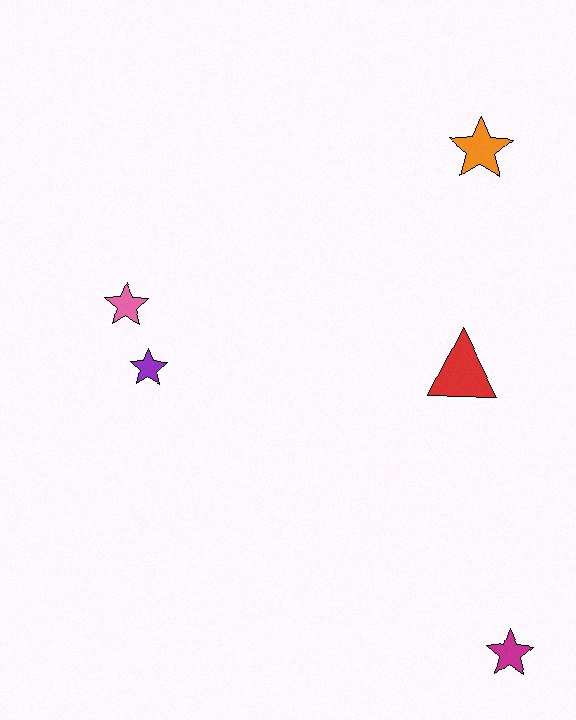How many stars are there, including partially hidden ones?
There are 4 stars.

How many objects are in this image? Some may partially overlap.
There are 5 objects.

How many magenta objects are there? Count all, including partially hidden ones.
There is 1 magenta object.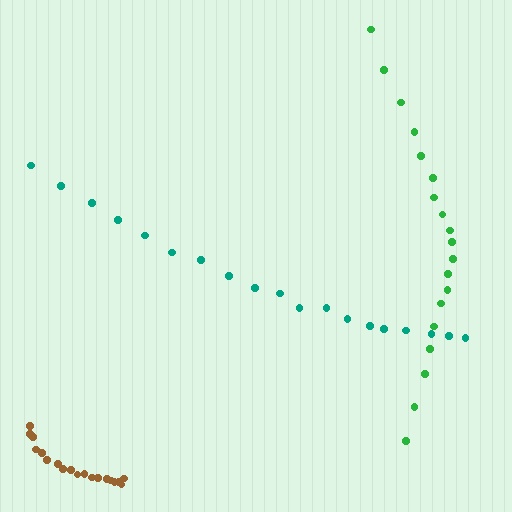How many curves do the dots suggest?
There are 3 distinct paths.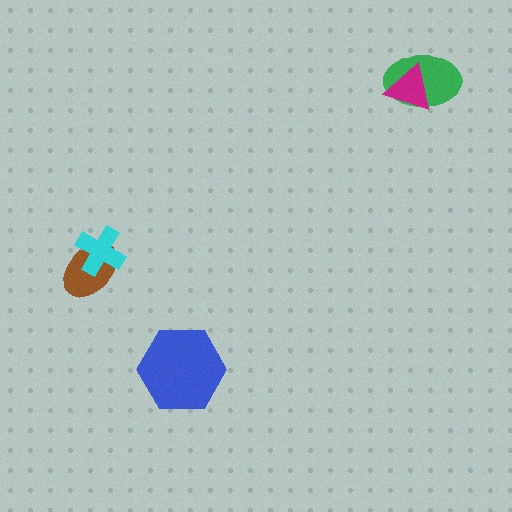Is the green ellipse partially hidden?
Yes, it is partially covered by another shape.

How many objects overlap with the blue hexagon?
0 objects overlap with the blue hexagon.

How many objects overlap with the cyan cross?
1 object overlaps with the cyan cross.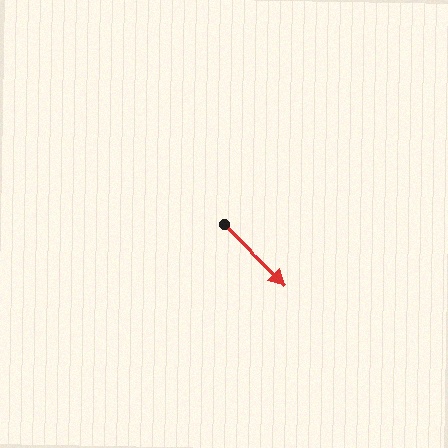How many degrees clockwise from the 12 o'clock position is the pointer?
Approximately 135 degrees.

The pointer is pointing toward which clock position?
Roughly 4 o'clock.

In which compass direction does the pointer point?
Southeast.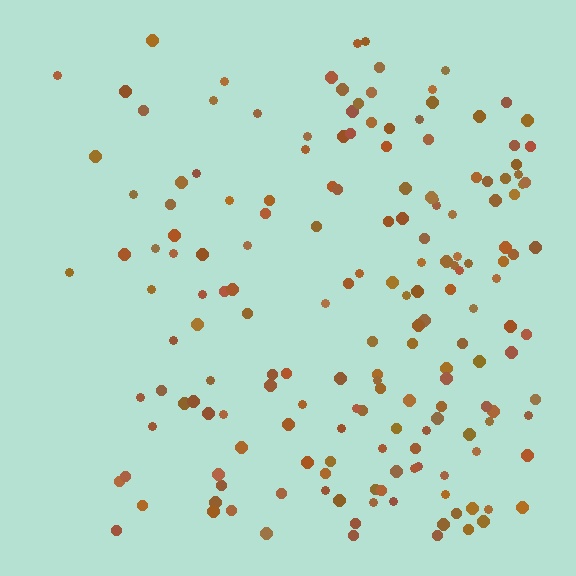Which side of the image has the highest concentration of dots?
The right.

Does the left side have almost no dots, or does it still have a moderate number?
Still a moderate number, just noticeably fewer than the right.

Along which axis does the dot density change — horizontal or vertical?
Horizontal.